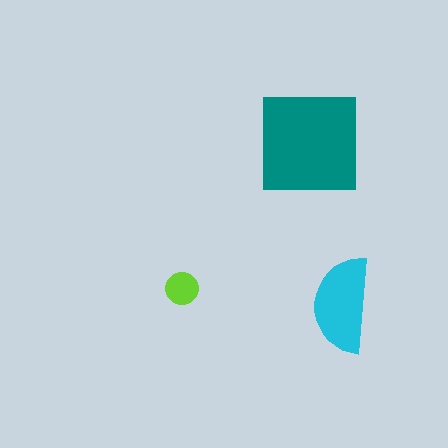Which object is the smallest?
The lime circle.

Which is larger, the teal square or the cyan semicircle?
The teal square.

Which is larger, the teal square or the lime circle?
The teal square.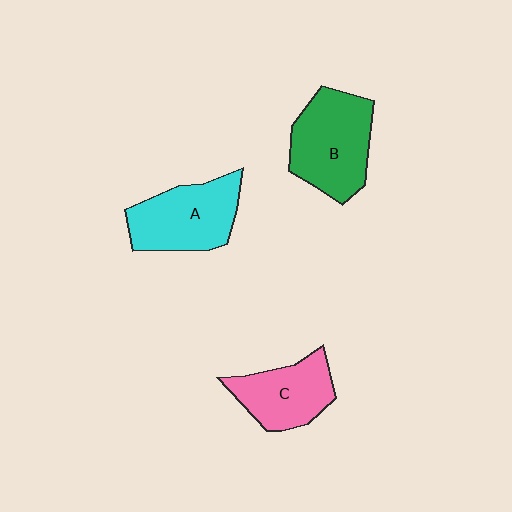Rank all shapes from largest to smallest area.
From largest to smallest: B (green), A (cyan), C (pink).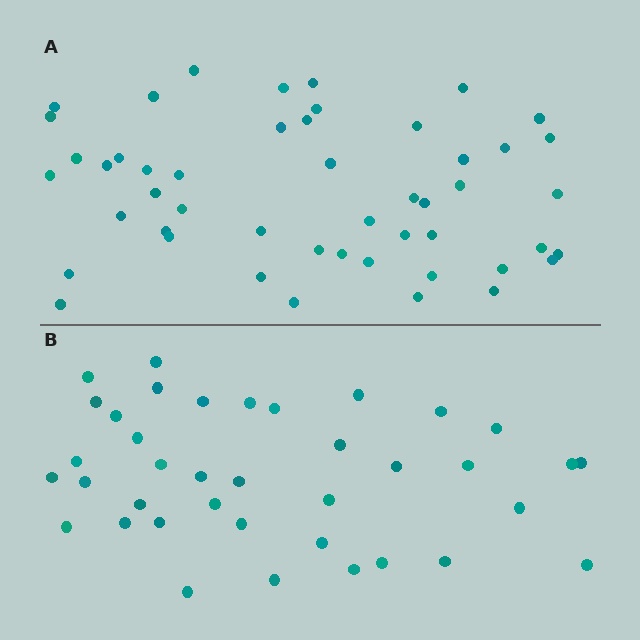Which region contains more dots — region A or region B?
Region A (the top region) has more dots.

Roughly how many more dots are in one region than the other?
Region A has roughly 12 or so more dots than region B.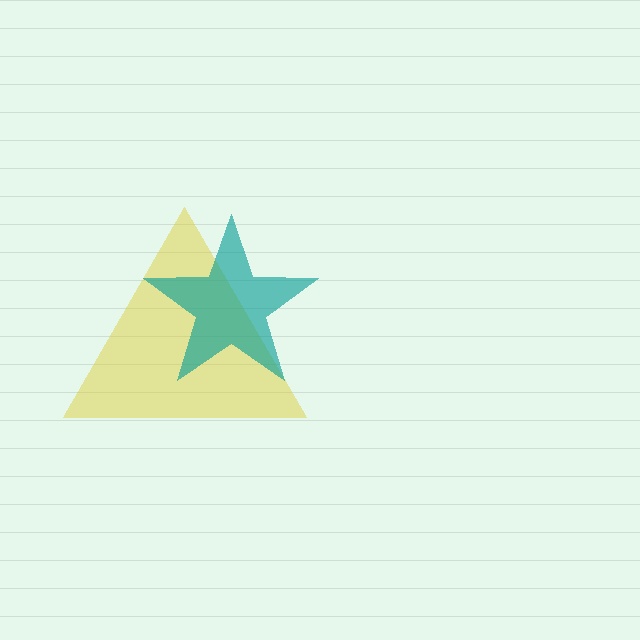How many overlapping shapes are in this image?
There are 2 overlapping shapes in the image.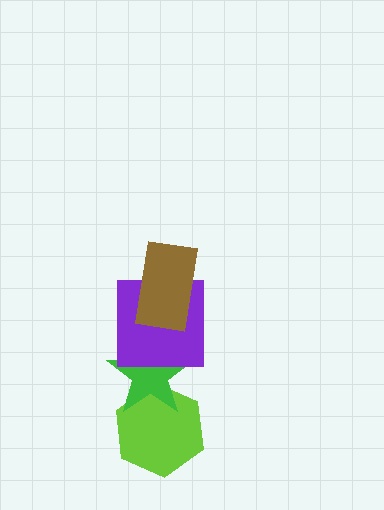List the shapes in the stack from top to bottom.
From top to bottom: the brown rectangle, the purple square, the green star, the lime hexagon.